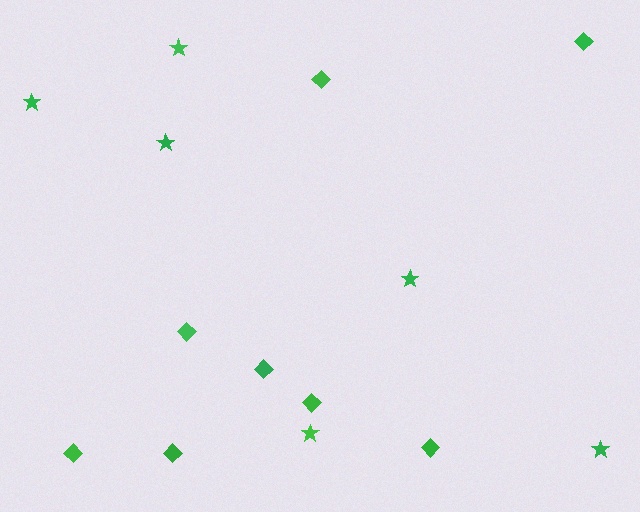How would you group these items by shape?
There are 2 groups: one group of diamonds (8) and one group of stars (6).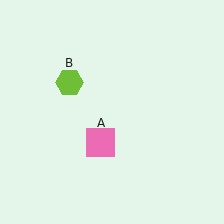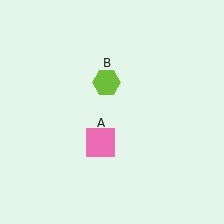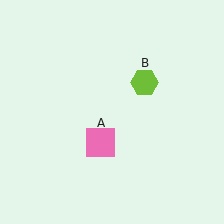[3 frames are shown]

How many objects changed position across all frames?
1 object changed position: lime hexagon (object B).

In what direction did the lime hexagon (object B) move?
The lime hexagon (object B) moved right.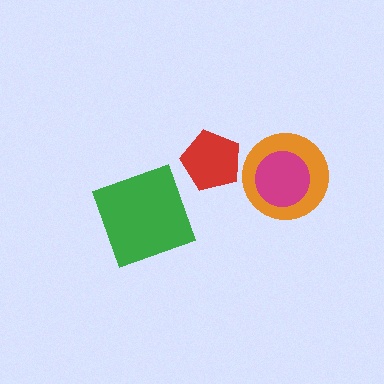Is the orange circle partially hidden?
Yes, it is partially covered by another shape.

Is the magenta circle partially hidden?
No, no other shape covers it.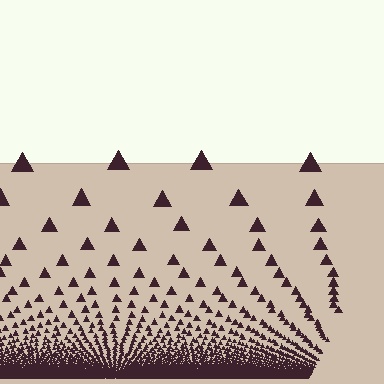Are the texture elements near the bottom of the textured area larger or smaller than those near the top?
Smaller. The gradient is inverted — elements near the bottom are smaller and denser.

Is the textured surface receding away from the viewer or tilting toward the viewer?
The surface appears to tilt toward the viewer. Texture elements get larger and sparser toward the top.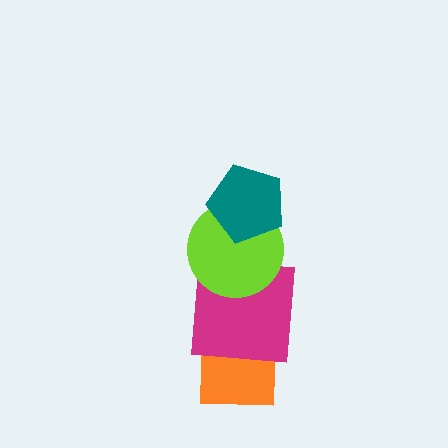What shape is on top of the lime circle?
The teal pentagon is on top of the lime circle.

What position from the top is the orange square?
The orange square is 4th from the top.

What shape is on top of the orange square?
The magenta square is on top of the orange square.